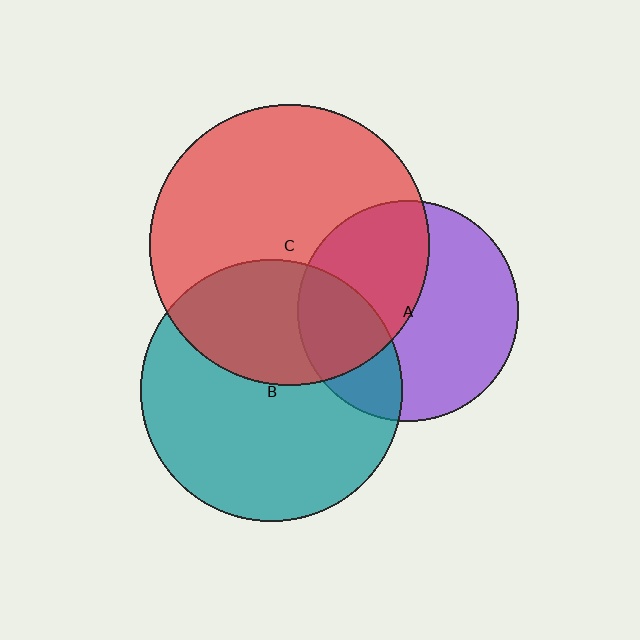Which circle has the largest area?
Circle C (red).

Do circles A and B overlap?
Yes.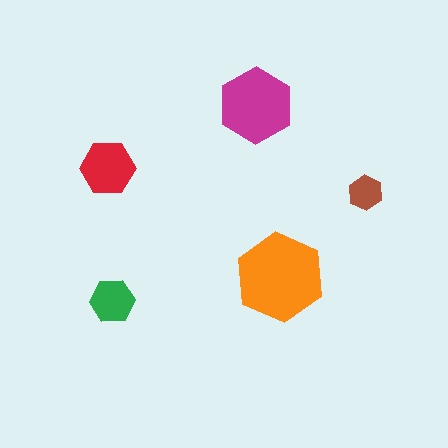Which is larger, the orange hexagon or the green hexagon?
The orange one.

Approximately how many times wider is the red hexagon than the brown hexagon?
About 1.5 times wider.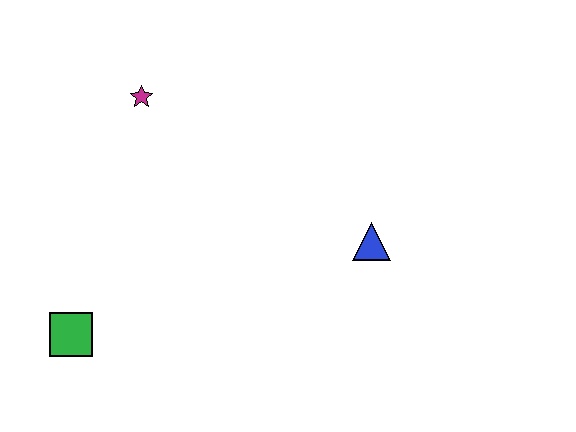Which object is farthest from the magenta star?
The blue triangle is farthest from the magenta star.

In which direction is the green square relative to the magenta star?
The green square is below the magenta star.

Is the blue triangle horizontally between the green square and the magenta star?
No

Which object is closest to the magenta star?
The green square is closest to the magenta star.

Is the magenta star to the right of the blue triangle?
No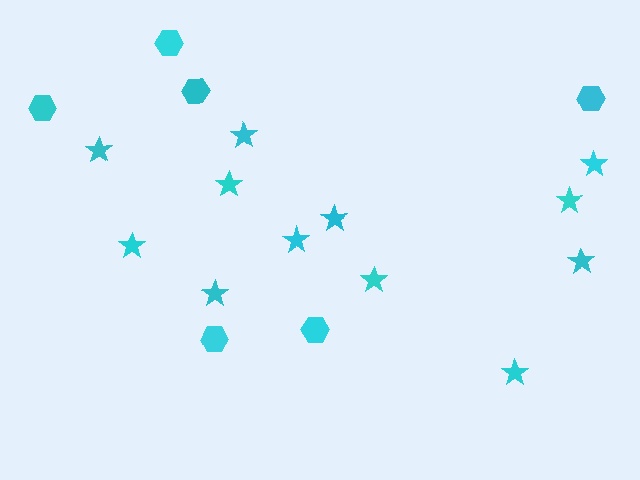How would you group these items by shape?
There are 2 groups: one group of hexagons (6) and one group of stars (12).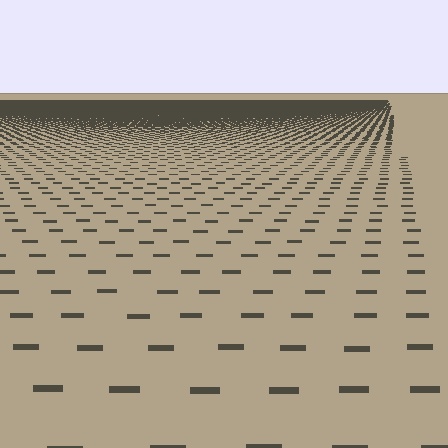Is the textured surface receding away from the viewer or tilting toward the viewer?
The surface is receding away from the viewer. Texture elements get smaller and denser toward the top.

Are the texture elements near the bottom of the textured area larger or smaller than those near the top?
Larger. Near the bottom, elements are closer to the viewer and appear at a bigger on-screen size.